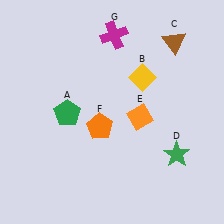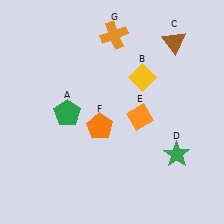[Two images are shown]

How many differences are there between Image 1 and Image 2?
There is 1 difference between the two images.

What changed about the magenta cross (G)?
In Image 1, G is magenta. In Image 2, it changed to orange.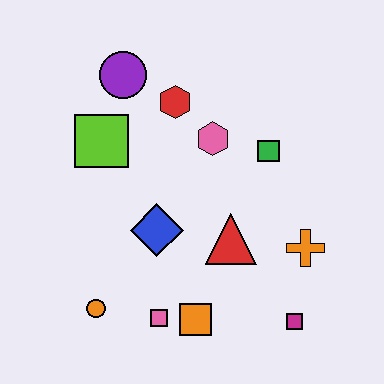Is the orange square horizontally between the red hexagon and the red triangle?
Yes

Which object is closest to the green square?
The pink hexagon is closest to the green square.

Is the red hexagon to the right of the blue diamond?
Yes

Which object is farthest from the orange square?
The purple circle is farthest from the orange square.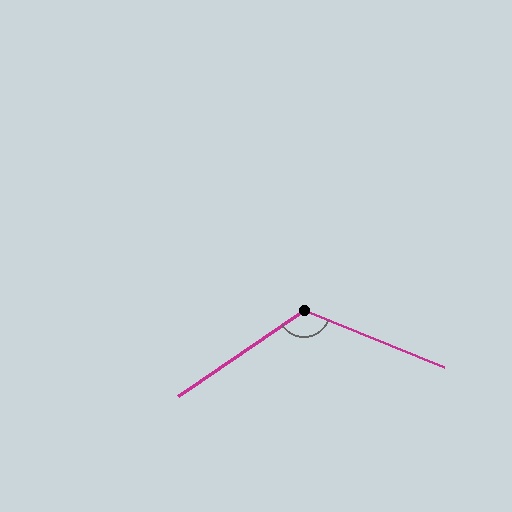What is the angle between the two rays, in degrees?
Approximately 123 degrees.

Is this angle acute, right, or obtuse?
It is obtuse.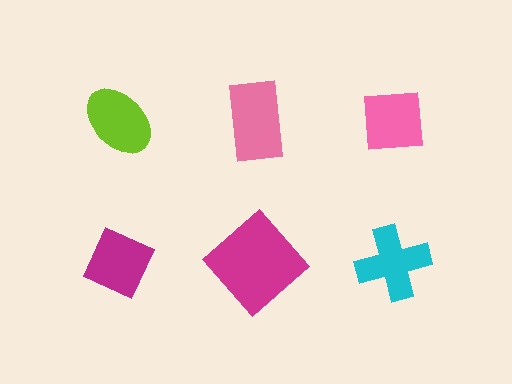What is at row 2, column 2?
A magenta diamond.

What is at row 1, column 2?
A pink rectangle.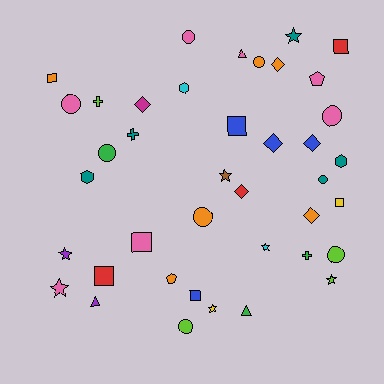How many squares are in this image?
There are 7 squares.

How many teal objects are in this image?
There are 5 teal objects.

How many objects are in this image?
There are 40 objects.